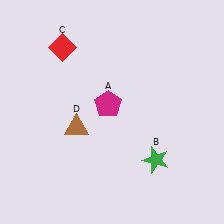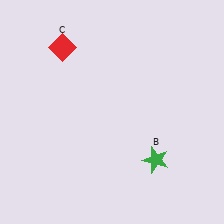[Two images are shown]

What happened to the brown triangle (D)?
The brown triangle (D) was removed in Image 2. It was in the bottom-left area of Image 1.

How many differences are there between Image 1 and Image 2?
There are 2 differences between the two images.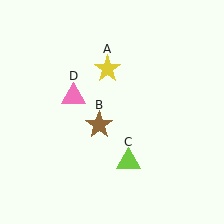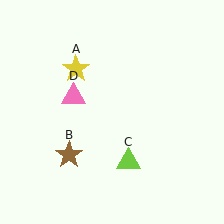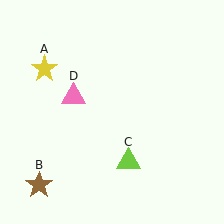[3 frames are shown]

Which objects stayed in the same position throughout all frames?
Lime triangle (object C) and pink triangle (object D) remained stationary.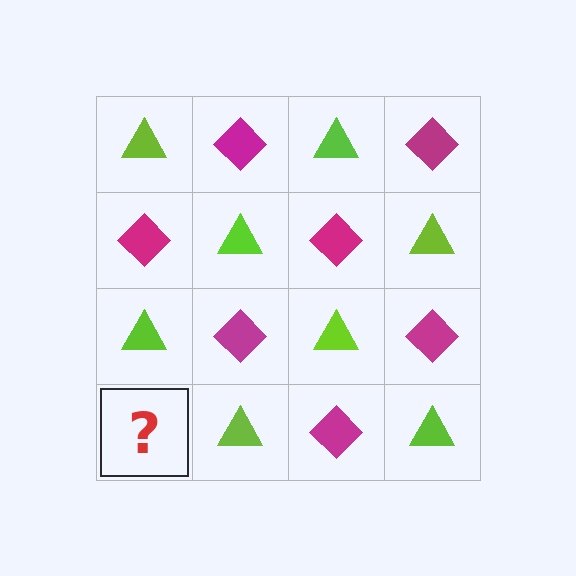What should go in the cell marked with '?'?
The missing cell should contain a magenta diamond.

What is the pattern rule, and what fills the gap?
The rule is that it alternates lime triangle and magenta diamond in a checkerboard pattern. The gap should be filled with a magenta diamond.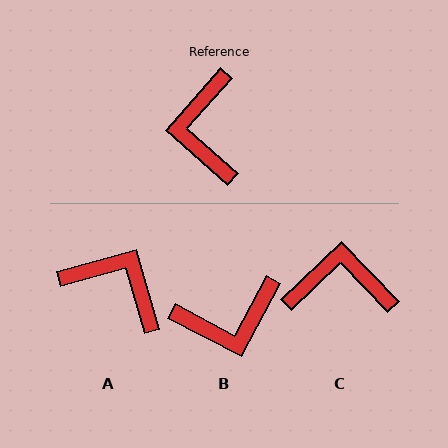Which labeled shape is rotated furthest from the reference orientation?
A, about 123 degrees away.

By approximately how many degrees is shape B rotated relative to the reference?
Approximately 103 degrees counter-clockwise.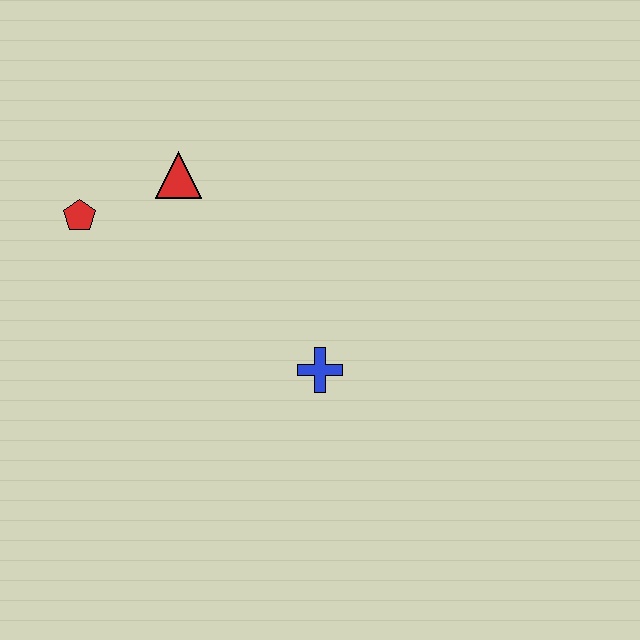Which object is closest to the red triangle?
The red pentagon is closest to the red triangle.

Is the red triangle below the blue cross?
No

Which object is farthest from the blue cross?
The red pentagon is farthest from the blue cross.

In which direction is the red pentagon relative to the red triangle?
The red pentagon is to the left of the red triangle.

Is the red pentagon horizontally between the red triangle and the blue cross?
No